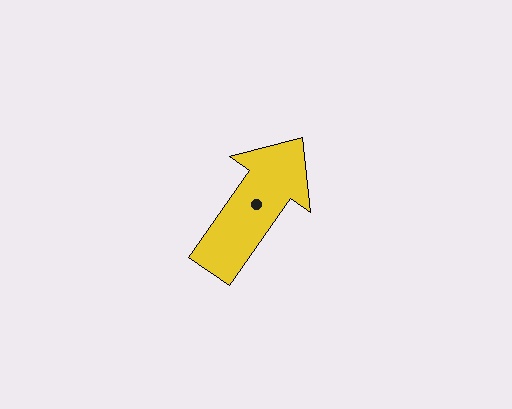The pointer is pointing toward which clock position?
Roughly 1 o'clock.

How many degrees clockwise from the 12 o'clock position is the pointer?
Approximately 35 degrees.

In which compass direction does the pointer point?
Northeast.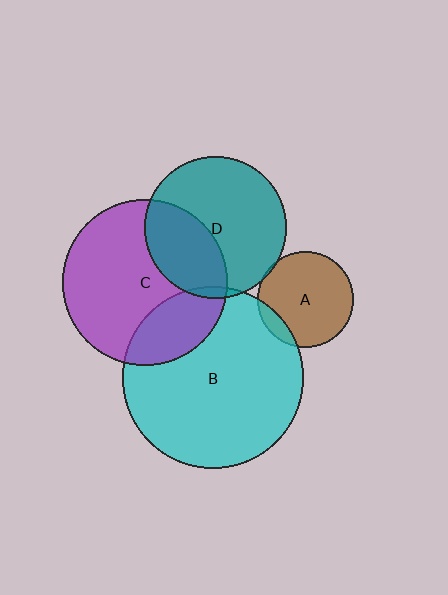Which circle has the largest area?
Circle B (cyan).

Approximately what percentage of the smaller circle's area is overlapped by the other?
Approximately 10%.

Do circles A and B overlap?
Yes.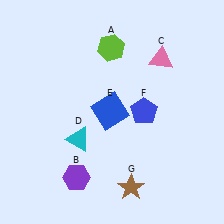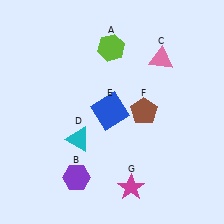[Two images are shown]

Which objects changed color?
F changed from blue to brown. G changed from brown to magenta.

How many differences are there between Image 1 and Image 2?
There are 2 differences between the two images.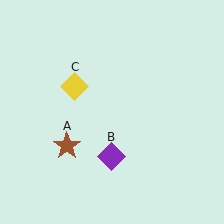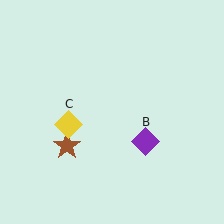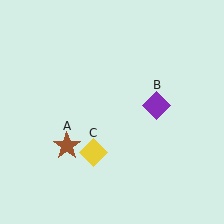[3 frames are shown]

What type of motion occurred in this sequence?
The purple diamond (object B), yellow diamond (object C) rotated counterclockwise around the center of the scene.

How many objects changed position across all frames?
2 objects changed position: purple diamond (object B), yellow diamond (object C).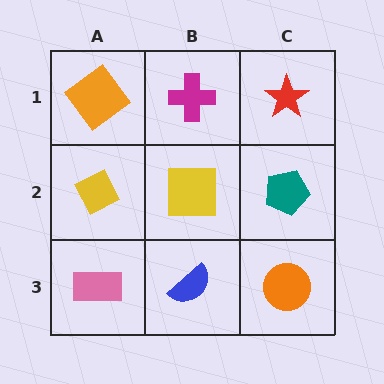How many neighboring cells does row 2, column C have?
3.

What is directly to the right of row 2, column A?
A yellow square.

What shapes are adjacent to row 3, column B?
A yellow square (row 2, column B), a pink rectangle (row 3, column A), an orange circle (row 3, column C).